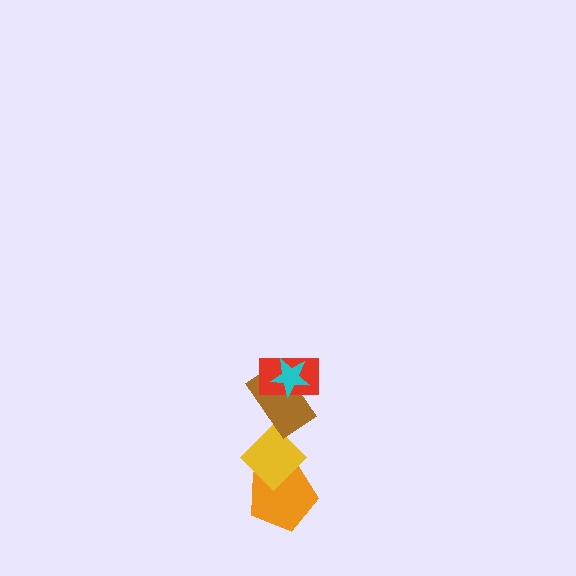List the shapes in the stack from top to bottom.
From top to bottom: the cyan star, the red rectangle, the brown rectangle, the yellow diamond, the orange pentagon.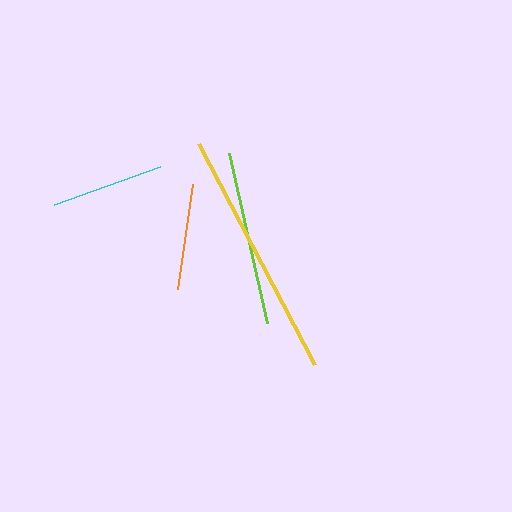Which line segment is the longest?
The yellow line is the longest at approximately 249 pixels.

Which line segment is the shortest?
The orange line is the shortest at approximately 106 pixels.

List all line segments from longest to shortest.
From longest to shortest: yellow, lime, cyan, orange.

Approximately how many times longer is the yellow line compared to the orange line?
The yellow line is approximately 2.3 times the length of the orange line.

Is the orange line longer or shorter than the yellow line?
The yellow line is longer than the orange line.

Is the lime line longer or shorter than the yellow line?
The yellow line is longer than the lime line.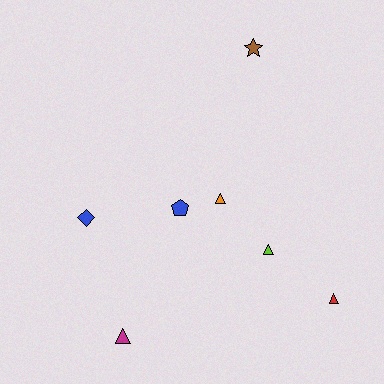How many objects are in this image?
There are 7 objects.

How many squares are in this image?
There are no squares.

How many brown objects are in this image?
There is 1 brown object.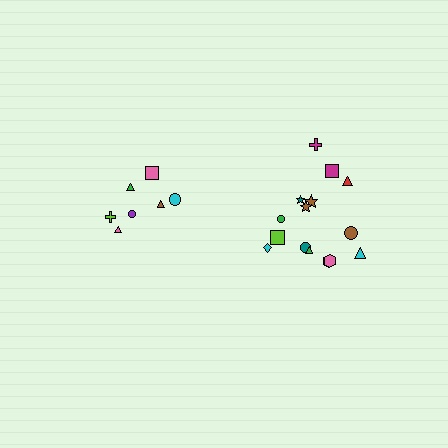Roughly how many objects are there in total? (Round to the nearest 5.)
Roughly 20 objects in total.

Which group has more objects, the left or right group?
The right group.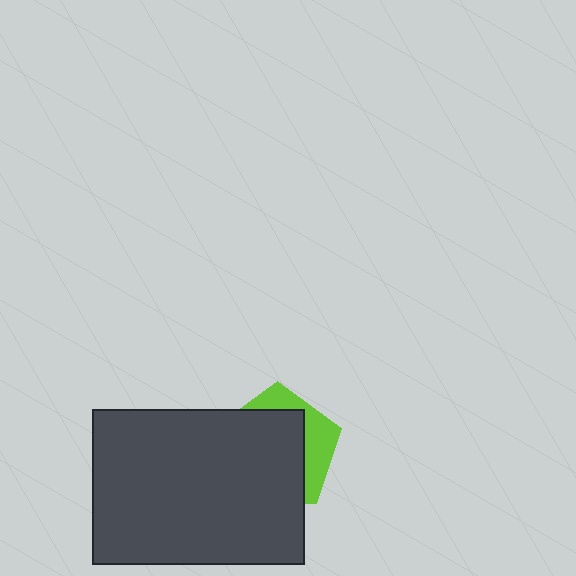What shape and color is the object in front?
The object in front is a dark gray rectangle.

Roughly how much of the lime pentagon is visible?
A small part of it is visible (roughly 31%).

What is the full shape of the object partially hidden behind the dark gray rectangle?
The partially hidden object is a lime pentagon.